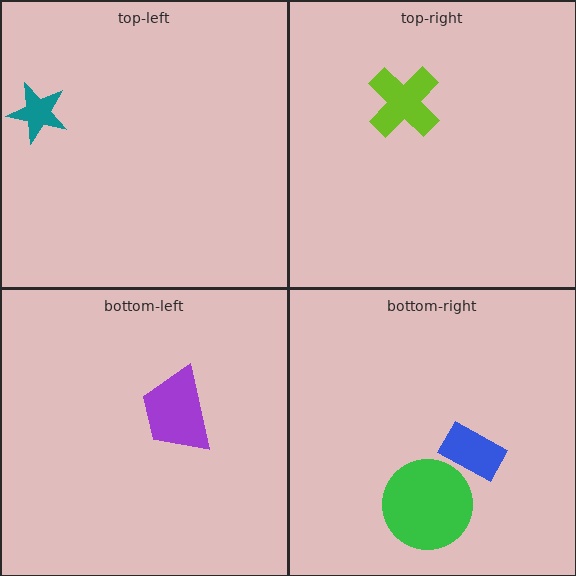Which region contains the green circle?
The bottom-right region.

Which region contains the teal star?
The top-left region.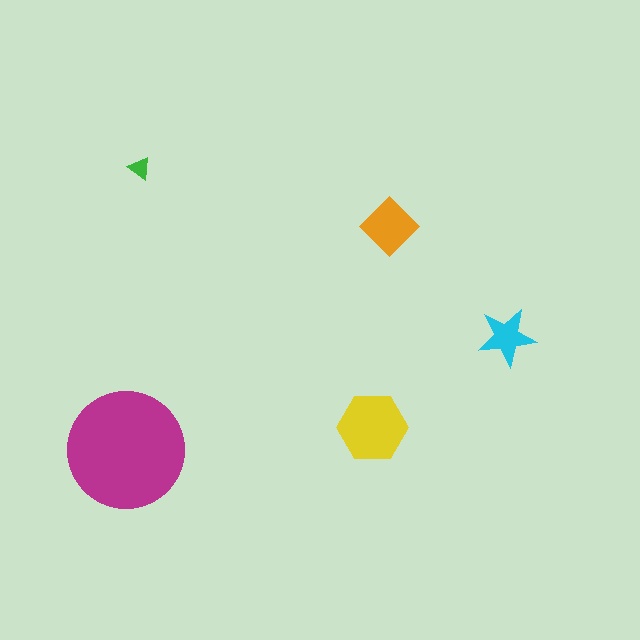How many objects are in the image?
There are 5 objects in the image.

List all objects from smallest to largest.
The green triangle, the cyan star, the orange diamond, the yellow hexagon, the magenta circle.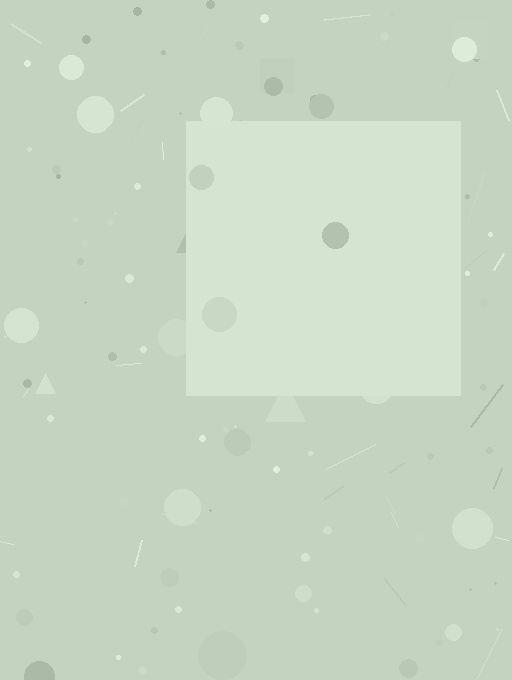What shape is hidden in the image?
A square is hidden in the image.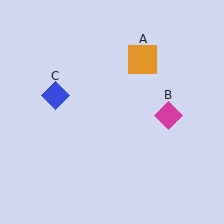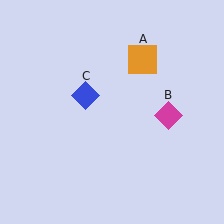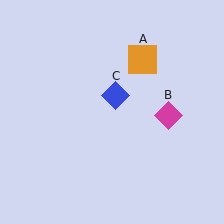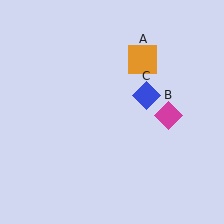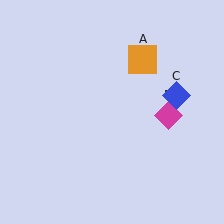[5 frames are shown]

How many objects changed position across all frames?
1 object changed position: blue diamond (object C).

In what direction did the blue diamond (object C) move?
The blue diamond (object C) moved right.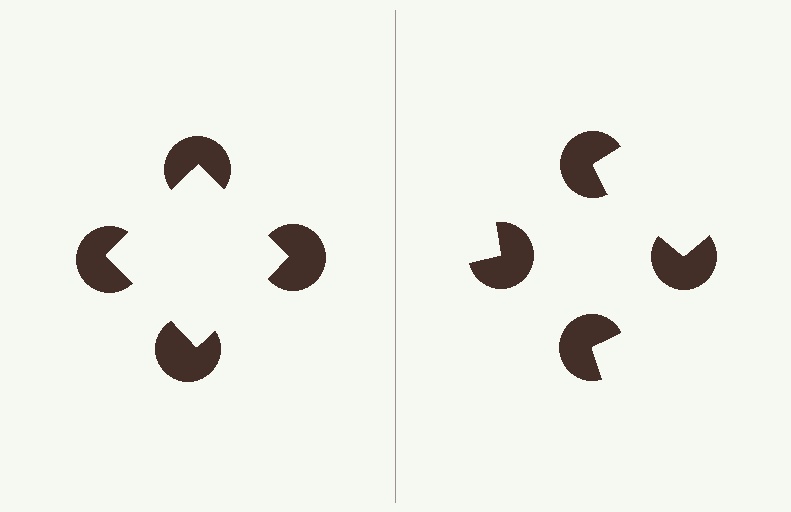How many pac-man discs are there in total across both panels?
8 — 4 on each side.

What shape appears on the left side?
An illusory square.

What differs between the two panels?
The pac-man discs are positioned identically on both sides; only the wedge orientations differ. On the left they align to a square; on the right they are misaligned.